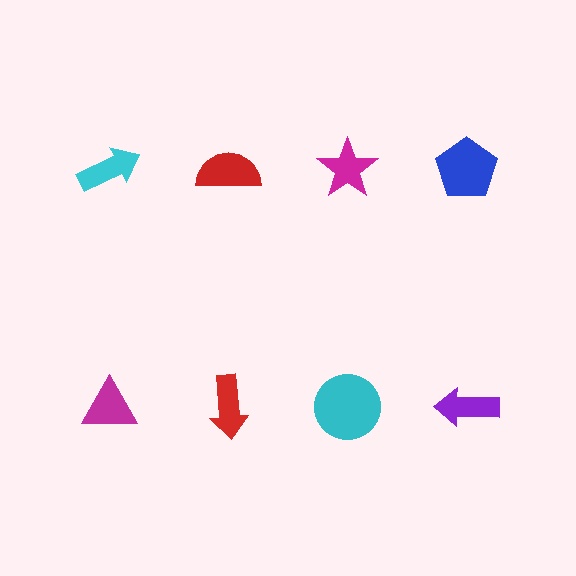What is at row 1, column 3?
A magenta star.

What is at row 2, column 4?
A purple arrow.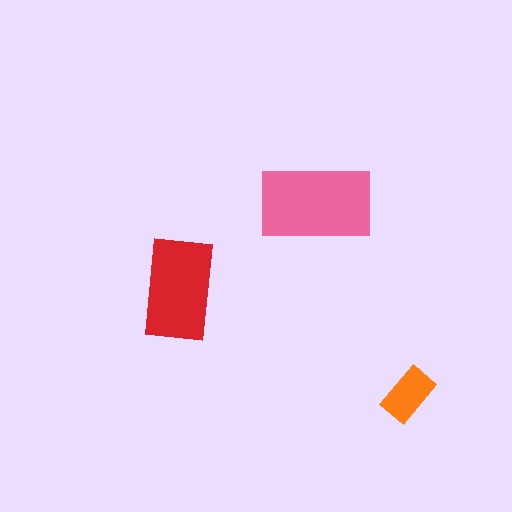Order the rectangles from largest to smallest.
the pink one, the red one, the orange one.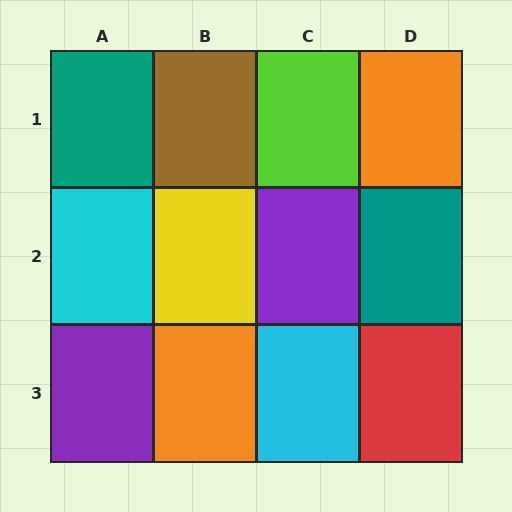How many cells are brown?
1 cell is brown.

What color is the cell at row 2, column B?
Yellow.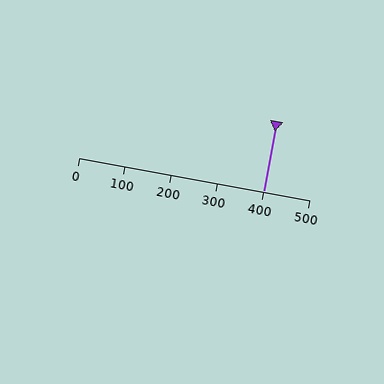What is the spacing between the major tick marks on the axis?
The major ticks are spaced 100 apart.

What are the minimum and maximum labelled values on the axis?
The axis runs from 0 to 500.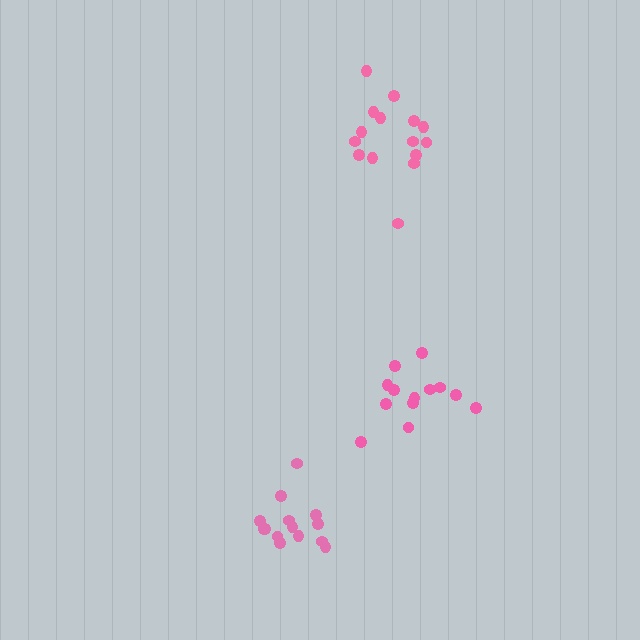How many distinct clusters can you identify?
There are 3 distinct clusters.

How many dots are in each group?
Group 1: 13 dots, Group 2: 14 dots, Group 3: 15 dots (42 total).